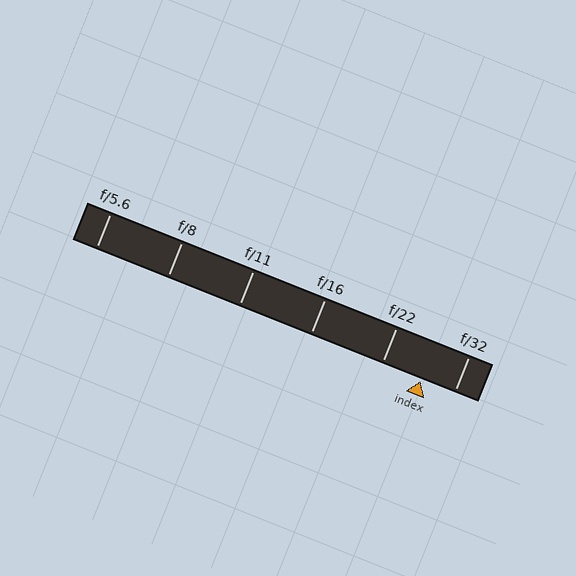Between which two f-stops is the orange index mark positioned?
The index mark is between f/22 and f/32.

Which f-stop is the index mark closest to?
The index mark is closest to f/32.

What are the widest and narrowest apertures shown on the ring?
The widest aperture shown is f/5.6 and the narrowest is f/32.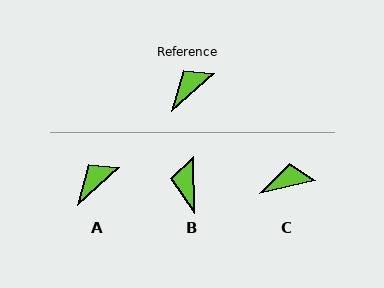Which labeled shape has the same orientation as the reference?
A.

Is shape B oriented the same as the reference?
No, it is off by about 49 degrees.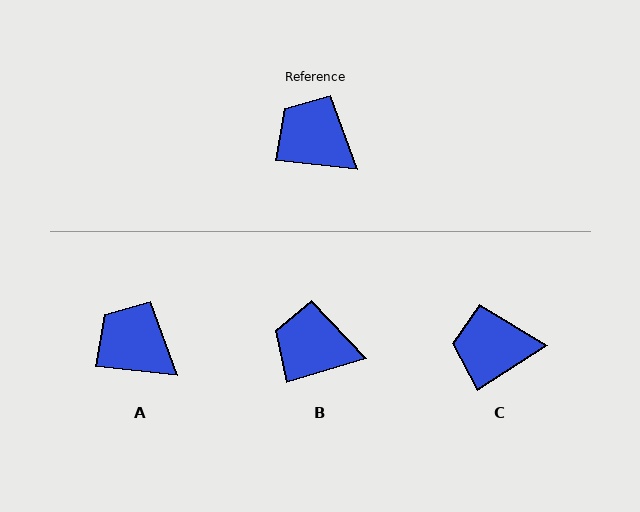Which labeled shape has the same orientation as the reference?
A.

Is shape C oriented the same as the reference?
No, it is off by about 39 degrees.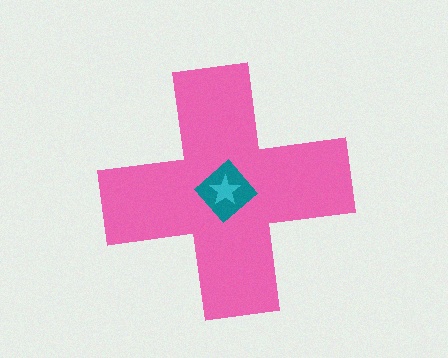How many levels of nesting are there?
3.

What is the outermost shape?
The pink cross.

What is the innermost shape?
The cyan star.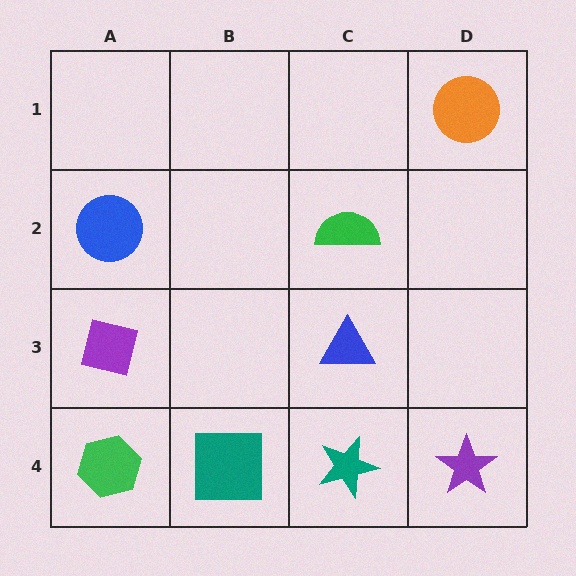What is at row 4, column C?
A teal star.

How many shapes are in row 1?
1 shape.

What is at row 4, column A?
A green hexagon.